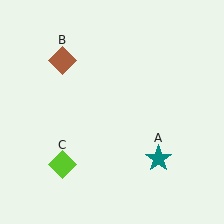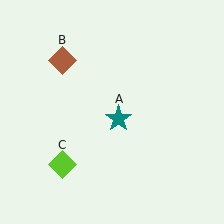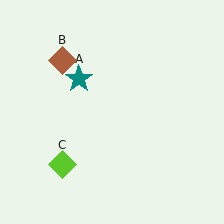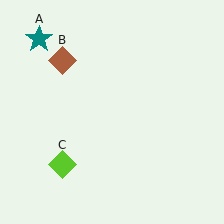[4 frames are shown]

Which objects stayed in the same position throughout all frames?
Brown diamond (object B) and lime diamond (object C) remained stationary.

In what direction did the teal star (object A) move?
The teal star (object A) moved up and to the left.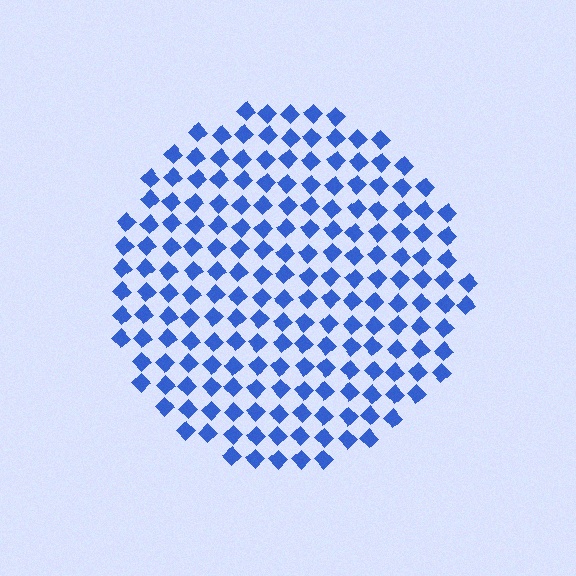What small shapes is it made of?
It is made of small diamonds.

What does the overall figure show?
The overall figure shows a circle.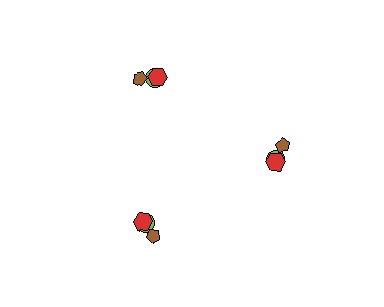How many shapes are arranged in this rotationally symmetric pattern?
There are 9 shapes, arranged in 3 groups of 3.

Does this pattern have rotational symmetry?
Yes, this pattern has 3-fold rotational symmetry. It looks the same after rotating 120 degrees around the center.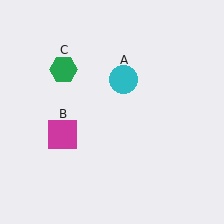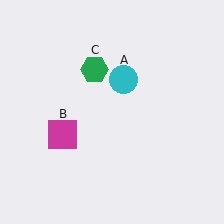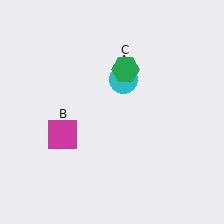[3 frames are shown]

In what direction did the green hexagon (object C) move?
The green hexagon (object C) moved right.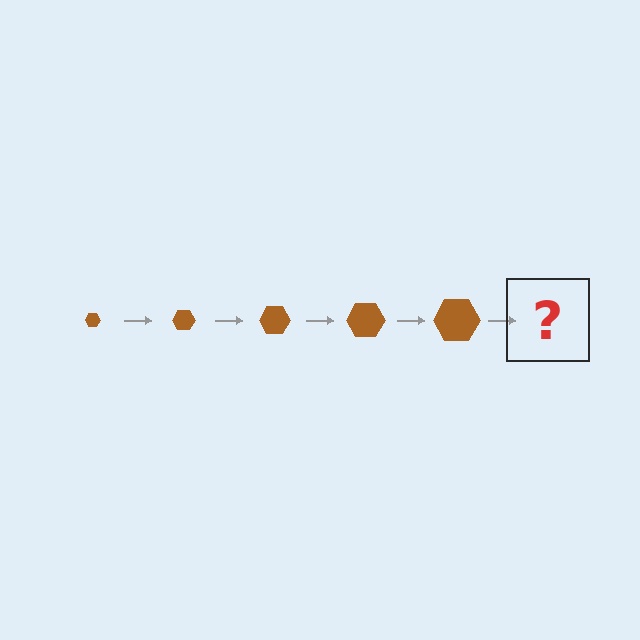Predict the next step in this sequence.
The next step is a brown hexagon, larger than the previous one.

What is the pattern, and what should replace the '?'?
The pattern is that the hexagon gets progressively larger each step. The '?' should be a brown hexagon, larger than the previous one.